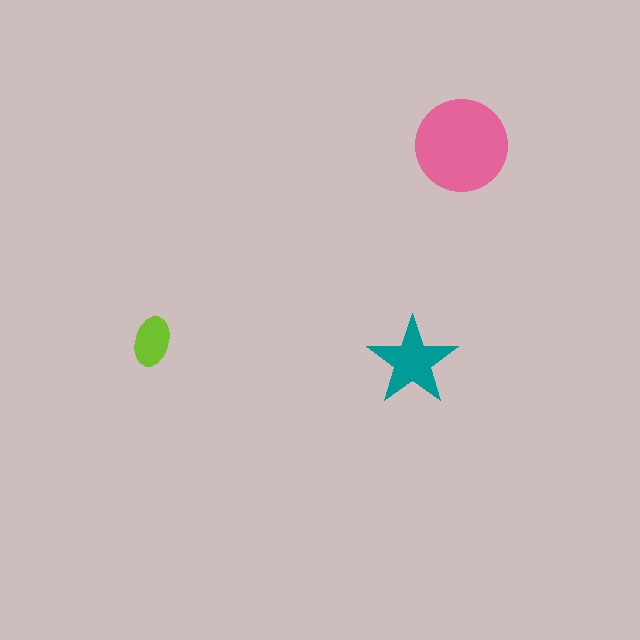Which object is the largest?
The pink circle.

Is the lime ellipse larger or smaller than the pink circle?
Smaller.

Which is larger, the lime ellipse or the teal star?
The teal star.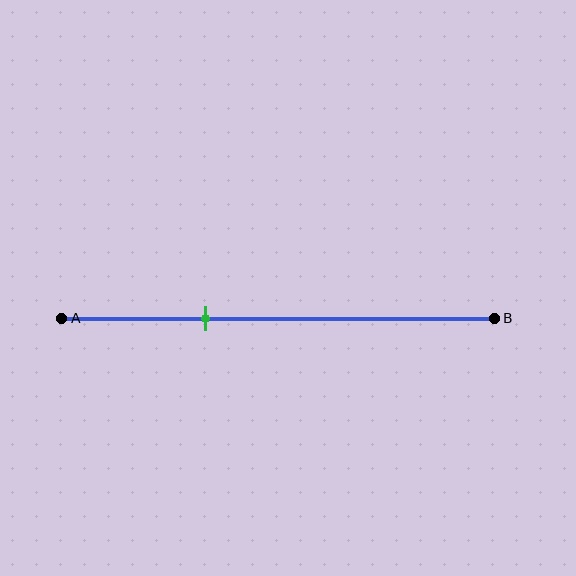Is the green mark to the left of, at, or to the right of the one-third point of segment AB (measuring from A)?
The green mark is approximately at the one-third point of segment AB.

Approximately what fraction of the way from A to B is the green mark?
The green mark is approximately 35% of the way from A to B.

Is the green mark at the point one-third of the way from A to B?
Yes, the mark is approximately at the one-third point.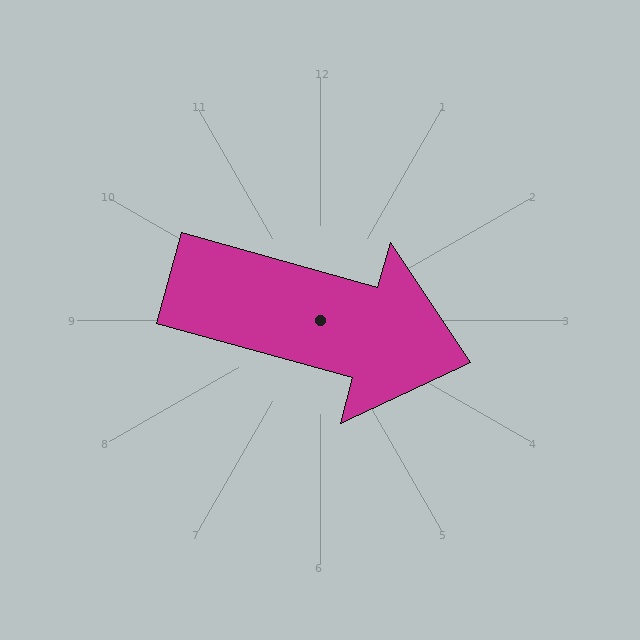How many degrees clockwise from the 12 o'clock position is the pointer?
Approximately 106 degrees.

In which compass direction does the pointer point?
East.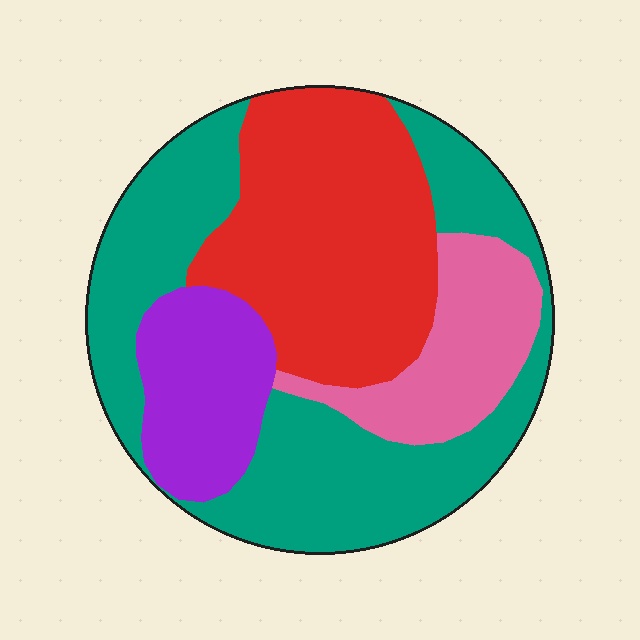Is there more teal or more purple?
Teal.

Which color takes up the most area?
Teal, at roughly 40%.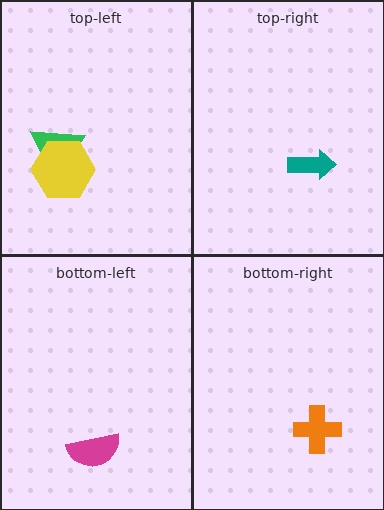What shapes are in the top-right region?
The teal arrow.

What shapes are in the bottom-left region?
The magenta semicircle.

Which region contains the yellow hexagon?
The top-left region.